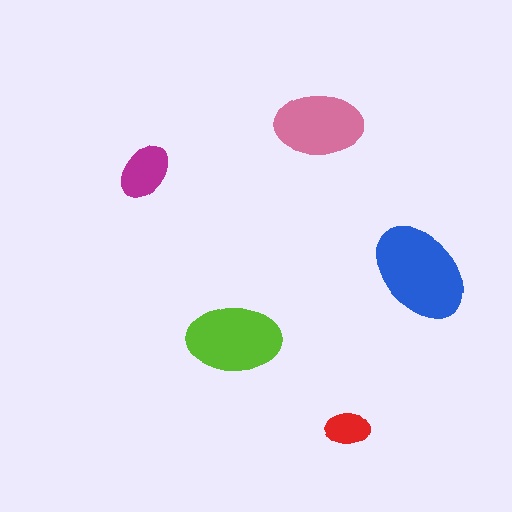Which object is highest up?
The pink ellipse is topmost.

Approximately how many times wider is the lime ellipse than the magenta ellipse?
About 1.5 times wider.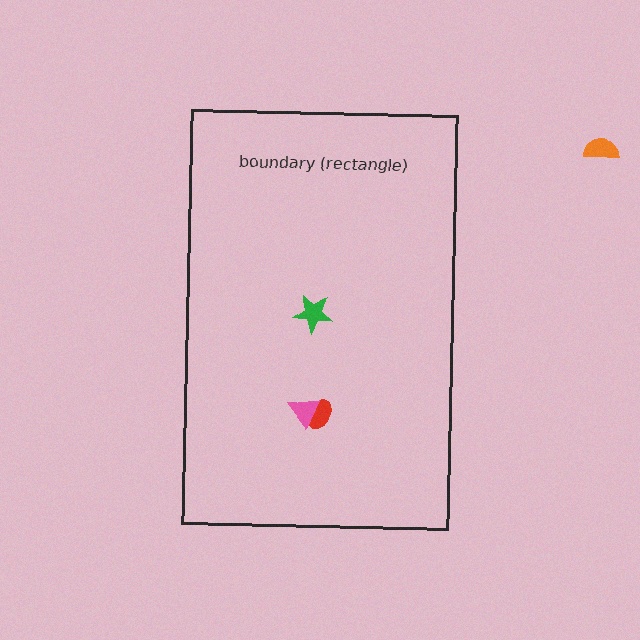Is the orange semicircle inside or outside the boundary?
Outside.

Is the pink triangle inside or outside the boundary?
Inside.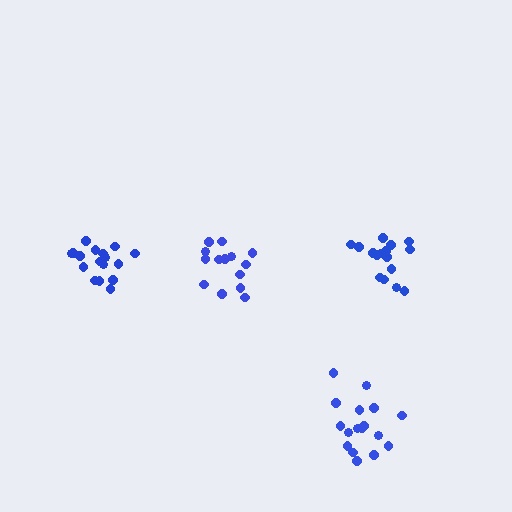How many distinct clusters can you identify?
There are 4 distinct clusters.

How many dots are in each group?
Group 1: 17 dots, Group 2: 14 dots, Group 3: 17 dots, Group 4: 17 dots (65 total).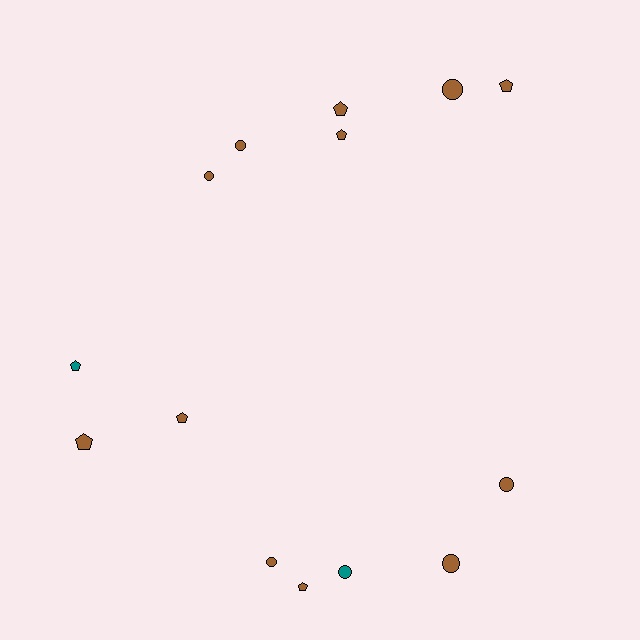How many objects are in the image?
There are 14 objects.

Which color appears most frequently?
Brown, with 12 objects.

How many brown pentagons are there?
There are 6 brown pentagons.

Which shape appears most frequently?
Pentagon, with 7 objects.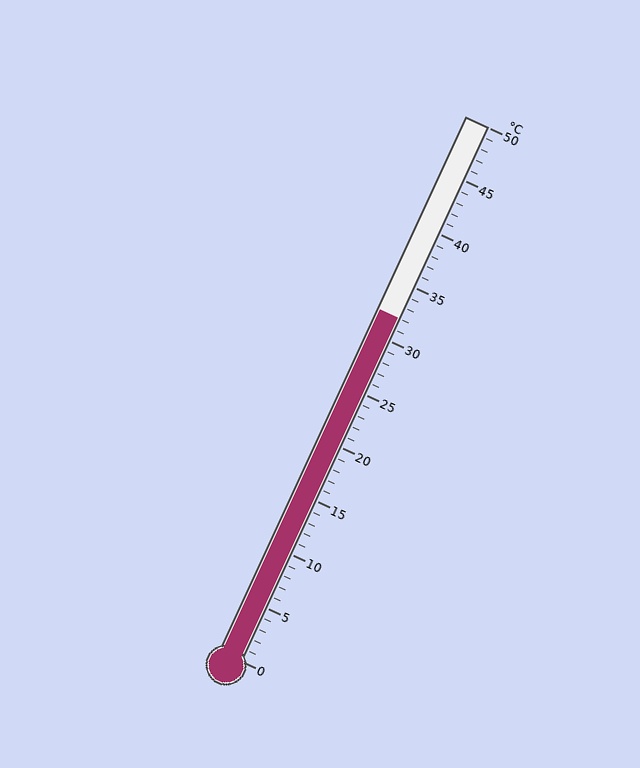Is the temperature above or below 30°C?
The temperature is above 30°C.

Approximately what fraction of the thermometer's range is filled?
The thermometer is filled to approximately 65% of its range.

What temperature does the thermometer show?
The thermometer shows approximately 32°C.